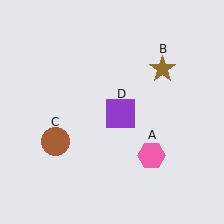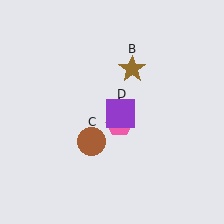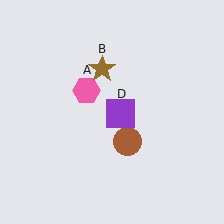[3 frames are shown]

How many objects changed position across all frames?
3 objects changed position: pink hexagon (object A), brown star (object B), brown circle (object C).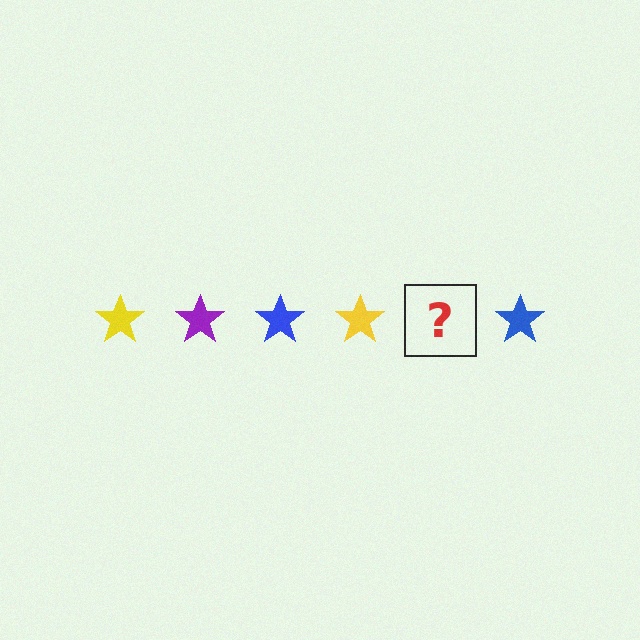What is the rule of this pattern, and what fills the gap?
The rule is that the pattern cycles through yellow, purple, blue stars. The gap should be filled with a purple star.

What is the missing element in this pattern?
The missing element is a purple star.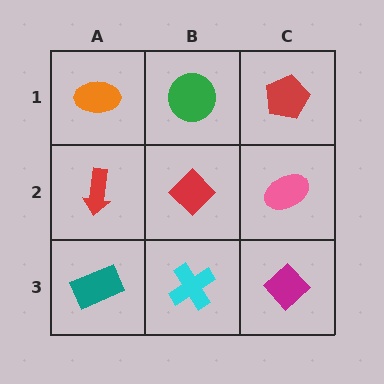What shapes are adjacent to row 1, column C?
A pink ellipse (row 2, column C), a green circle (row 1, column B).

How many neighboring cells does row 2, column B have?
4.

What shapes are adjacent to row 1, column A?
A red arrow (row 2, column A), a green circle (row 1, column B).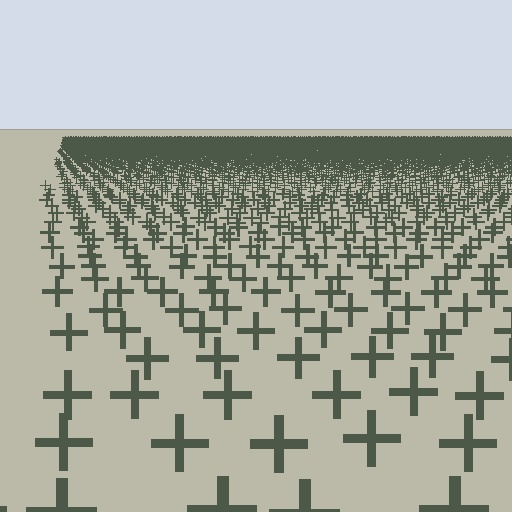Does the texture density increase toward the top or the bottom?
Density increases toward the top.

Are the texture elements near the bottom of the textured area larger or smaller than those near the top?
Larger. Near the bottom, elements are closer to the viewer and appear at a bigger on-screen size.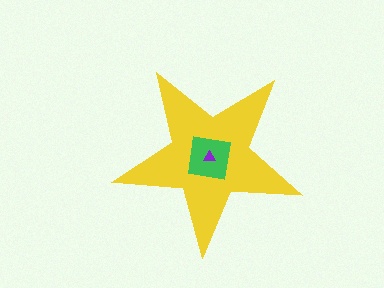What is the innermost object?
The purple triangle.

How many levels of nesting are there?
3.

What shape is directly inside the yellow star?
The green square.